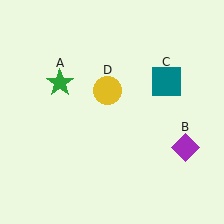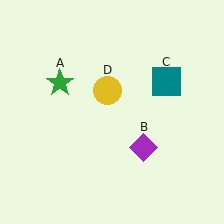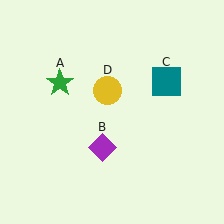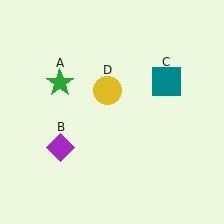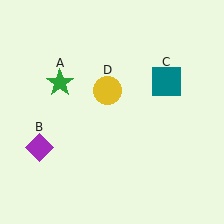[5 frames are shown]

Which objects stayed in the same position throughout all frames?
Green star (object A) and teal square (object C) and yellow circle (object D) remained stationary.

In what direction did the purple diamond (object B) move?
The purple diamond (object B) moved left.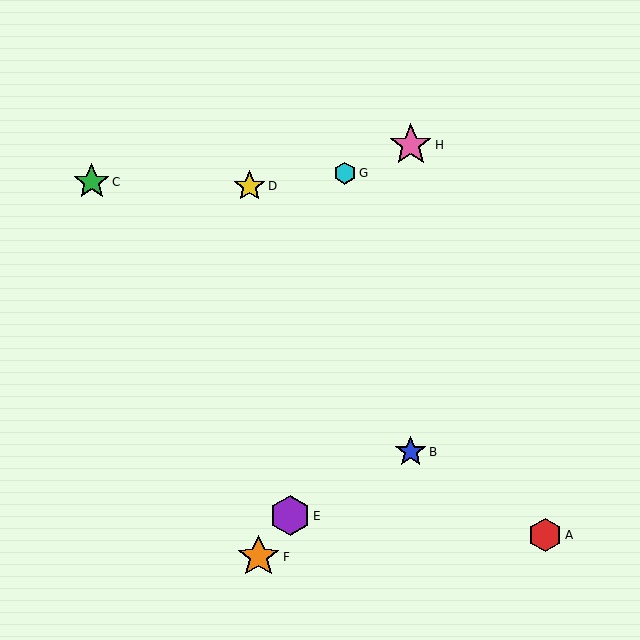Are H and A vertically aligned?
No, H is at x≈411 and A is at x≈545.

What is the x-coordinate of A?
Object A is at x≈545.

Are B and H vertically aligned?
Yes, both are at x≈411.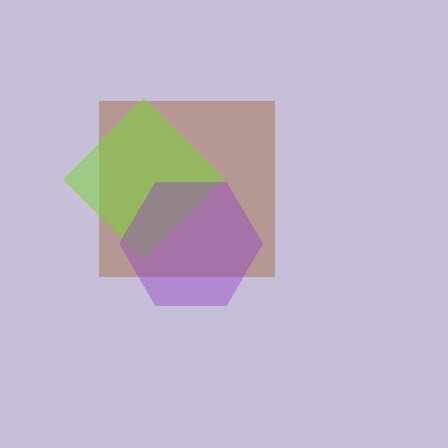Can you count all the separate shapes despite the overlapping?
Yes, there are 3 separate shapes.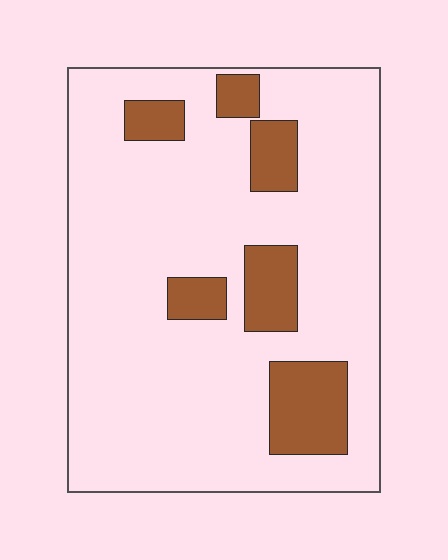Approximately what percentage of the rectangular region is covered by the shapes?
Approximately 15%.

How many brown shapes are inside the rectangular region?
6.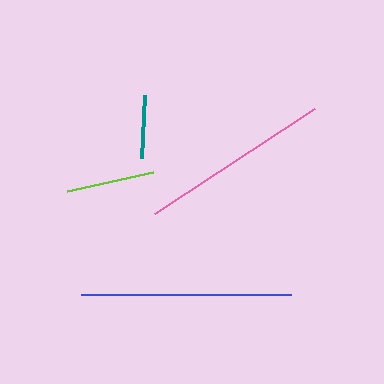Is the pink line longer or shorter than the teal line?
The pink line is longer than the teal line.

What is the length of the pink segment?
The pink segment is approximately 192 pixels long.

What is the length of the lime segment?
The lime segment is approximately 88 pixels long.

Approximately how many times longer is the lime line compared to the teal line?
The lime line is approximately 1.4 times the length of the teal line.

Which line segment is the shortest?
The teal line is the shortest at approximately 63 pixels.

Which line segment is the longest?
The blue line is the longest at approximately 210 pixels.